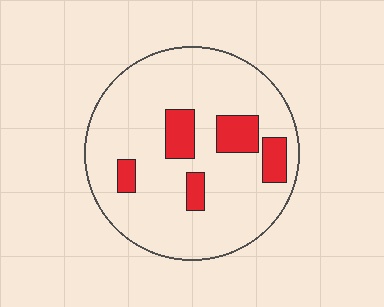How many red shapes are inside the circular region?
5.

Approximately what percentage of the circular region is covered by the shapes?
Approximately 15%.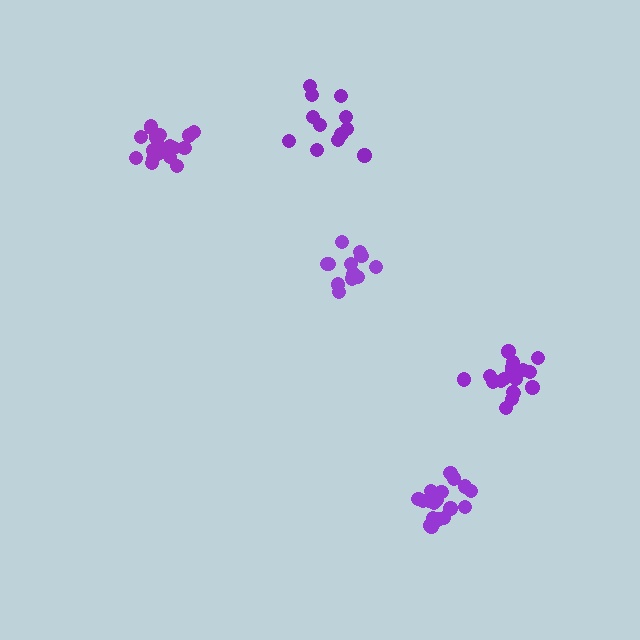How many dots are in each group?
Group 1: 18 dots, Group 2: 18 dots, Group 3: 18 dots, Group 4: 12 dots, Group 5: 12 dots (78 total).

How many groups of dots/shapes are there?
There are 5 groups.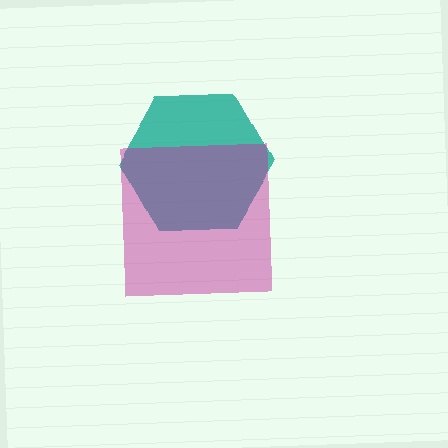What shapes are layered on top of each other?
The layered shapes are: a teal hexagon, a magenta square.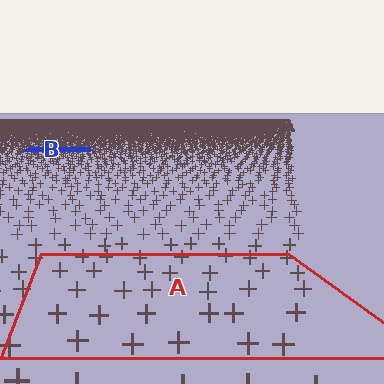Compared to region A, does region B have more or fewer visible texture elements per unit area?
Region B has more texture elements per unit area — they are packed more densely because it is farther away.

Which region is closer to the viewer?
Region A is closer. The texture elements there are larger and more spread out.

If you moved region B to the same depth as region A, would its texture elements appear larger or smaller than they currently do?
They would appear larger. At a closer depth, the same texture elements are projected at a bigger on-screen size.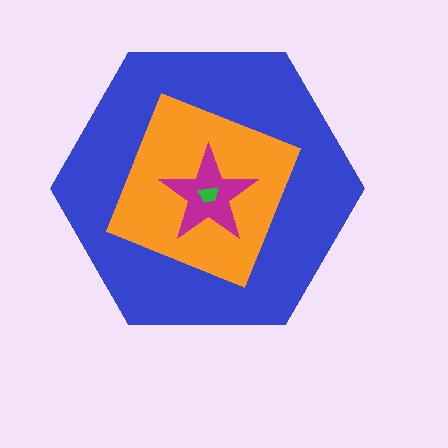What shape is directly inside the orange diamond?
The magenta star.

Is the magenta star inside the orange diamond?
Yes.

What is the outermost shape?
The blue hexagon.